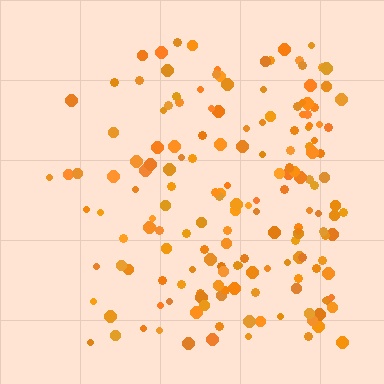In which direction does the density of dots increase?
From left to right, with the right side densest.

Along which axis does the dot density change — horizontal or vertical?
Horizontal.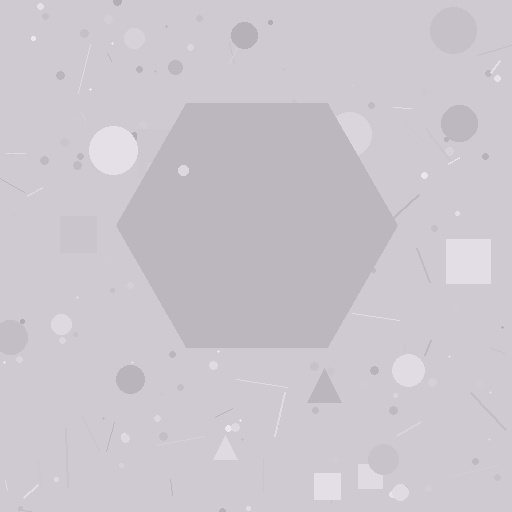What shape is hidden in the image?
A hexagon is hidden in the image.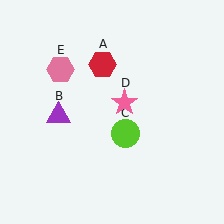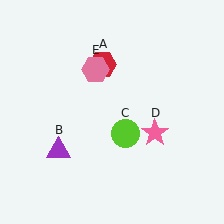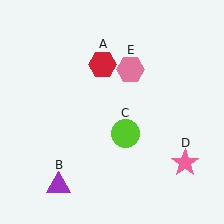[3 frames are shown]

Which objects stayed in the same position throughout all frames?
Red hexagon (object A) and lime circle (object C) remained stationary.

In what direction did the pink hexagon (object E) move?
The pink hexagon (object E) moved right.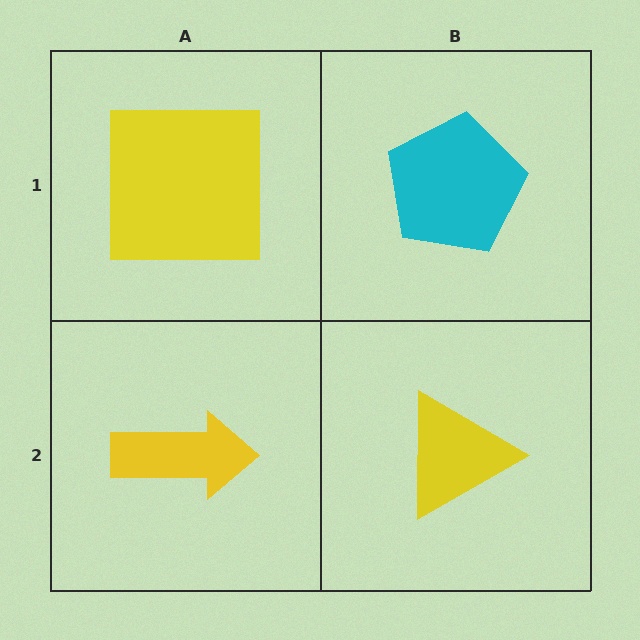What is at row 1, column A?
A yellow square.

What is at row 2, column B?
A yellow triangle.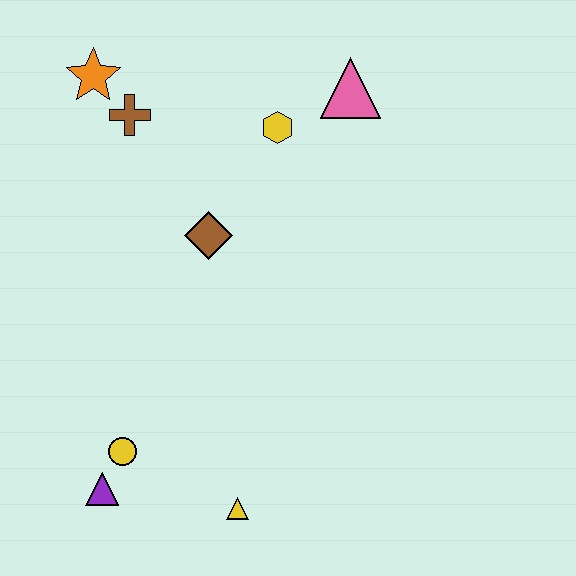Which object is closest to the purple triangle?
The yellow circle is closest to the purple triangle.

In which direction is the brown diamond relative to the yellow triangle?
The brown diamond is above the yellow triangle.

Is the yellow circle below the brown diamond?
Yes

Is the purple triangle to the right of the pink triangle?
No